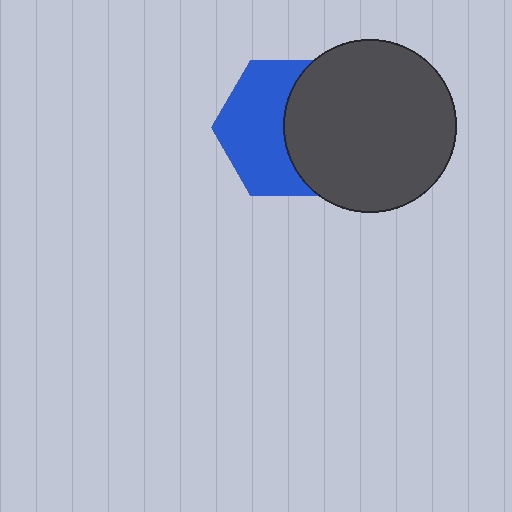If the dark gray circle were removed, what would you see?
You would see the complete blue hexagon.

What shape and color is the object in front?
The object in front is a dark gray circle.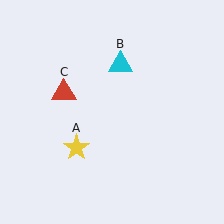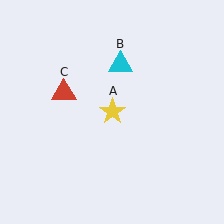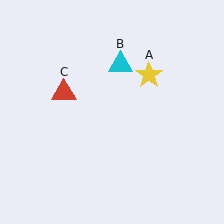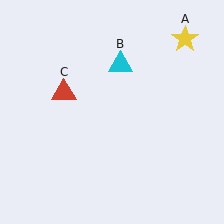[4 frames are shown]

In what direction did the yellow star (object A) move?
The yellow star (object A) moved up and to the right.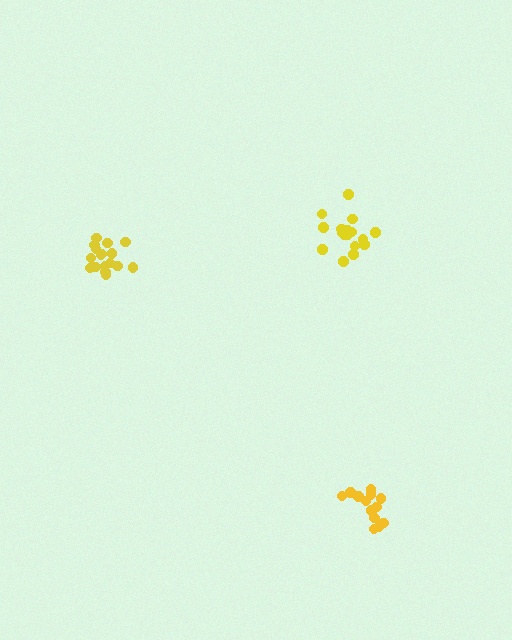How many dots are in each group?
Group 1: 17 dots, Group 2: 17 dots, Group 3: 13 dots (47 total).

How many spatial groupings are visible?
There are 3 spatial groupings.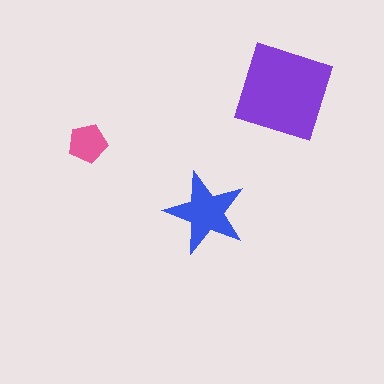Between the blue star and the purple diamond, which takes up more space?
The purple diamond.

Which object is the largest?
The purple diamond.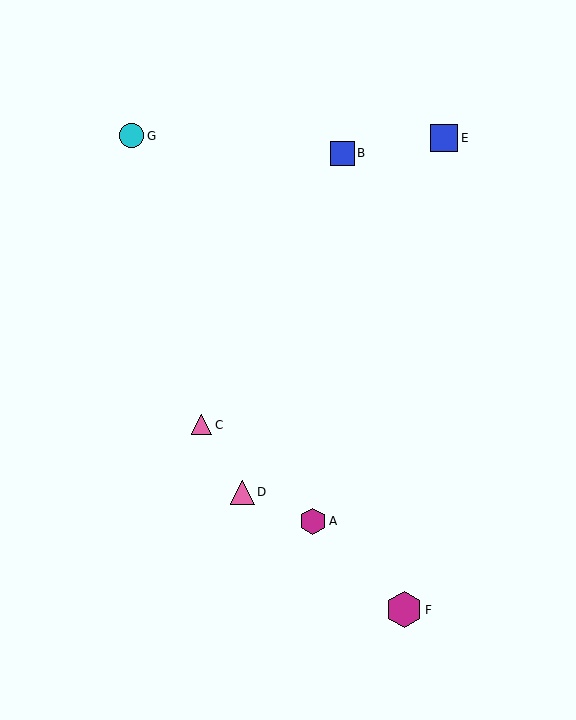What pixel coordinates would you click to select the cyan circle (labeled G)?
Click at (131, 136) to select the cyan circle G.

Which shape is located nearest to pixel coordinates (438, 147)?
The blue square (labeled E) at (444, 138) is nearest to that location.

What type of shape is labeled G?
Shape G is a cyan circle.